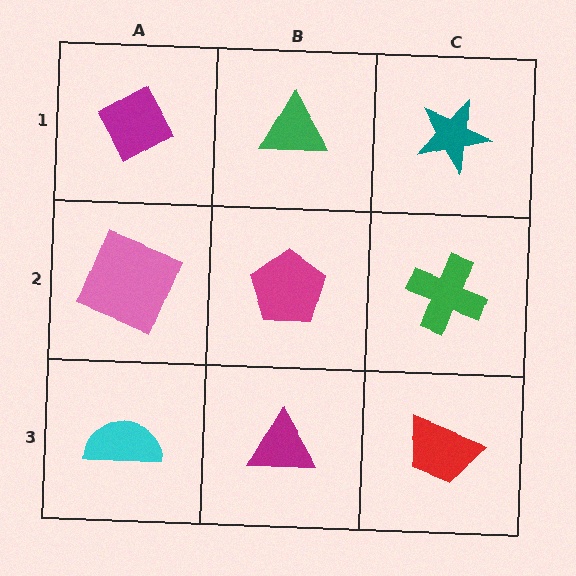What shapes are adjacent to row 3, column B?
A magenta pentagon (row 2, column B), a cyan semicircle (row 3, column A), a red trapezoid (row 3, column C).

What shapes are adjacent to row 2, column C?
A teal star (row 1, column C), a red trapezoid (row 3, column C), a magenta pentagon (row 2, column B).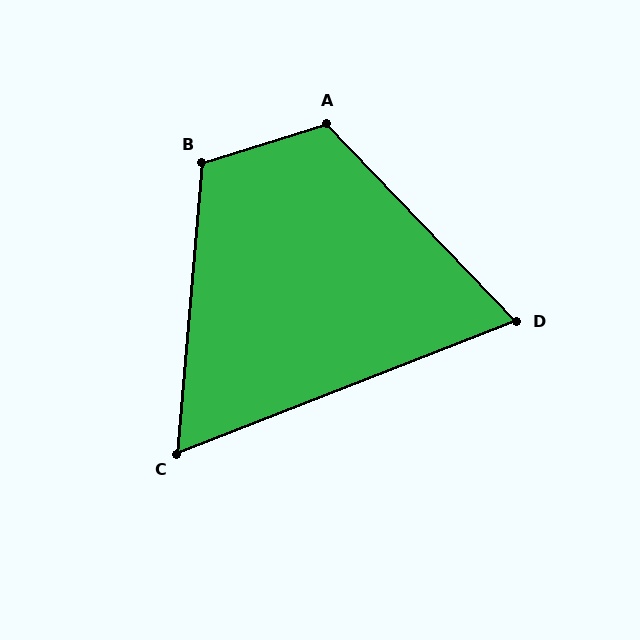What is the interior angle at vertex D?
Approximately 68 degrees (acute).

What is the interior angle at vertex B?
Approximately 112 degrees (obtuse).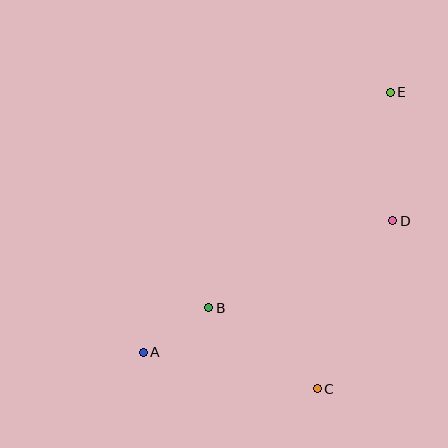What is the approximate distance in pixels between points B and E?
The distance between B and E is approximately 282 pixels.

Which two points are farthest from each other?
Points A and E are farthest from each other.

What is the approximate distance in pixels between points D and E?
The distance between D and E is approximately 129 pixels.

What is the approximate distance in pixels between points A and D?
The distance between A and D is approximately 282 pixels.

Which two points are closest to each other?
Points A and B are closest to each other.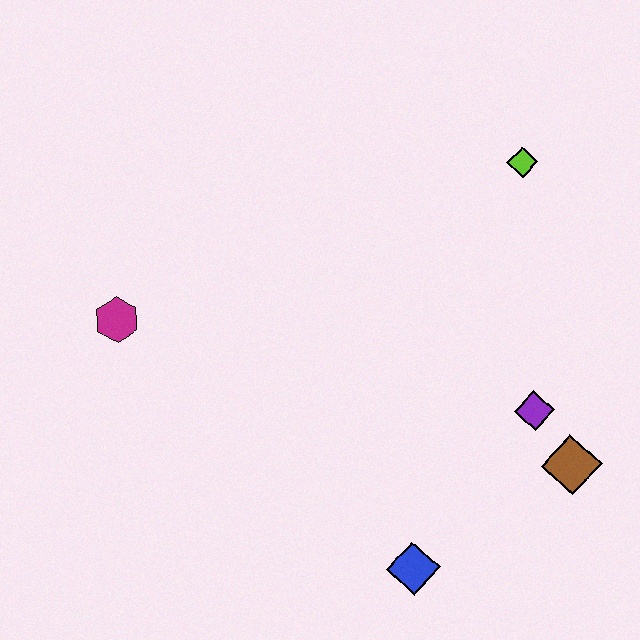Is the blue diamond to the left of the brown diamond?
Yes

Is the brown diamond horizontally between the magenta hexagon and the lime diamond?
No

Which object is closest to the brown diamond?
The purple diamond is closest to the brown diamond.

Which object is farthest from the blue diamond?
The lime diamond is farthest from the blue diamond.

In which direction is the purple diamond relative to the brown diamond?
The purple diamond is above the brown diamond.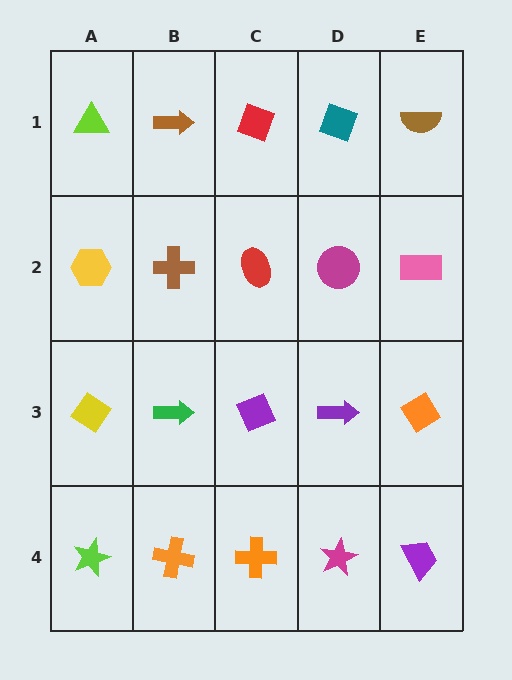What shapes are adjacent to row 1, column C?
A red ellipse (row 2, column C), a brown arrow (row 1, column B), a teal diamond (row 1, column D).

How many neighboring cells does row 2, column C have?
4.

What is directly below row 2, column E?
An orange diamond.